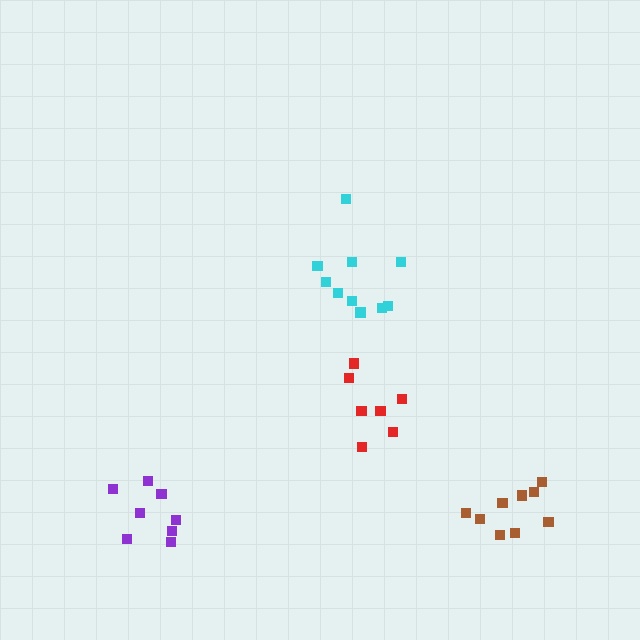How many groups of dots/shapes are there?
There are 4 groups.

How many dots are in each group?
Group 1: 8 dots, Group 2: 7 dots, Group 3: 10 dots, Group 4: 9 dots (34 total).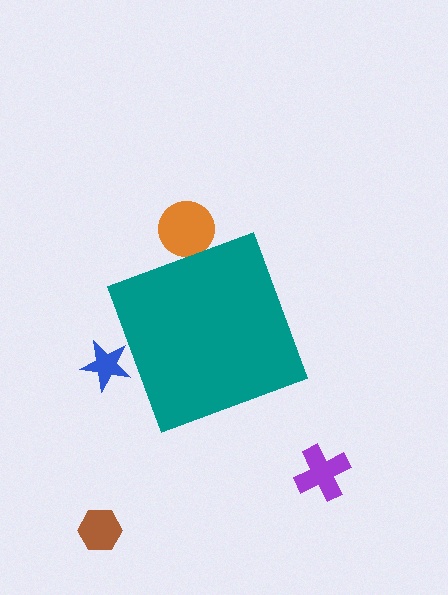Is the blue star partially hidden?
Yes, the blue star is partially hidden behind the teal diamond.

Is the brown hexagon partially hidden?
No, the brown hexagon is fully visible.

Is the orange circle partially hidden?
Yes, the orange circle is partially hidden behind the teal diamond.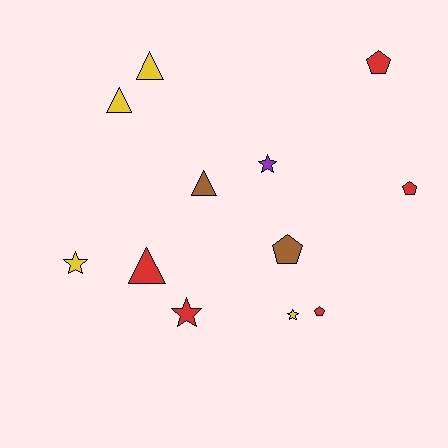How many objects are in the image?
There are 12 objects.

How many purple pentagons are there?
There are no purple pentagons.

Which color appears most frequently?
Red, with 5 objects.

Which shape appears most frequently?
Pentagon, with 4 objects.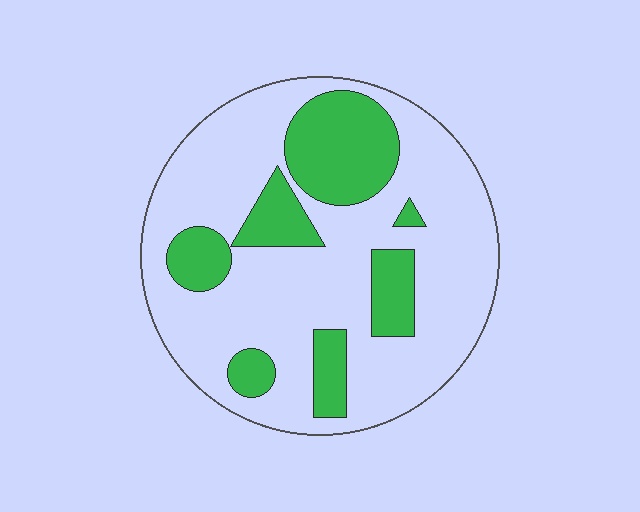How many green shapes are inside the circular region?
7.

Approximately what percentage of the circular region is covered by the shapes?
Approximately 25%.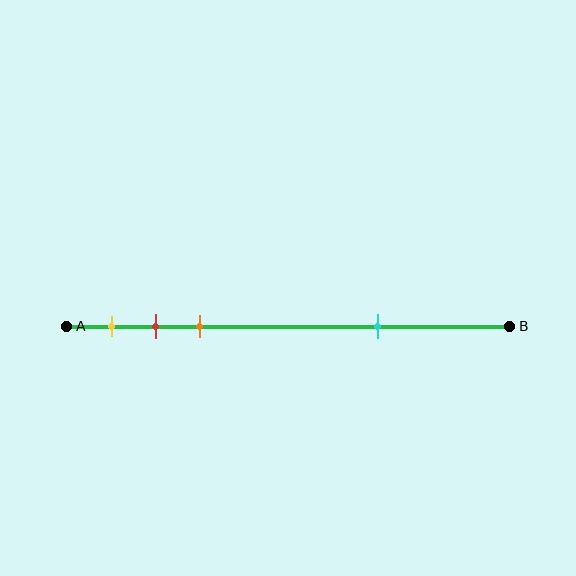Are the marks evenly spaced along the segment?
No, the marks are not evenly spaced.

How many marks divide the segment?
There are 4 marks dividing the segment.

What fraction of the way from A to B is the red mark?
The red mark is approximately 20% (0.2) of the way from A to B.